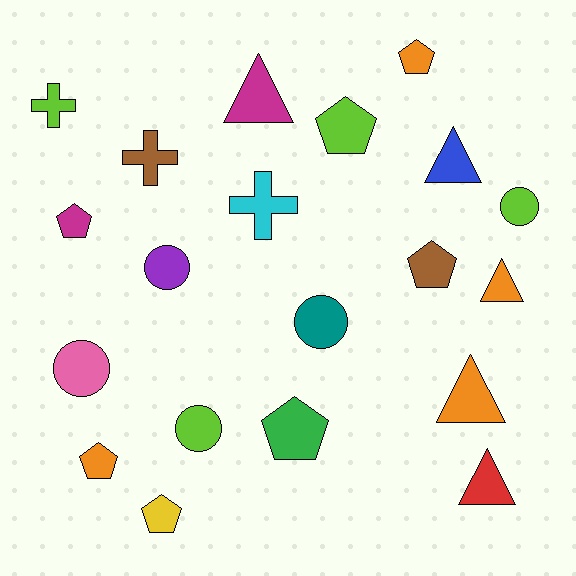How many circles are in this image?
There are 5 circles.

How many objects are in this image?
There are 20 objects.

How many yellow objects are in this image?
There is 1 yellow object.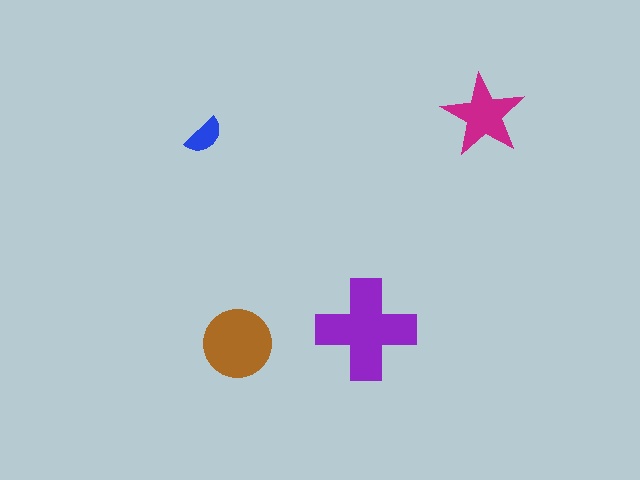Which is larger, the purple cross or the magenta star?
The purple cross.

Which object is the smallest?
The blue semicircle.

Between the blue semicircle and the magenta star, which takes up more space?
The magenta star.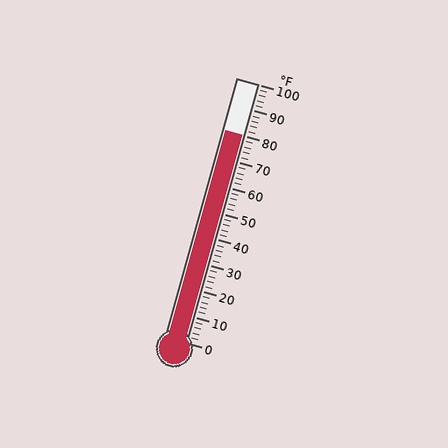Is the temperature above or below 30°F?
The temperature is above 30°F.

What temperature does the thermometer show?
The thermometer shows approximately 80°F.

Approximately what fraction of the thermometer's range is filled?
The thermometer is filled to approximately 80% of its range.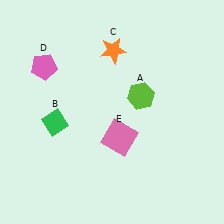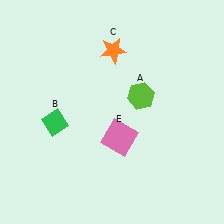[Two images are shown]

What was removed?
The pink pentagon (D) was removed in Image 2.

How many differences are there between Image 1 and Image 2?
There is 1 difference between the two images.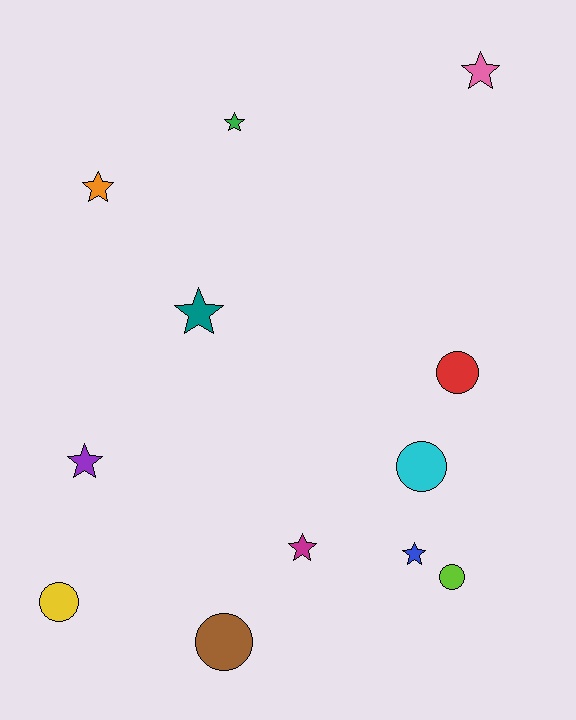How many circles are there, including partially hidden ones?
There are 5 circles.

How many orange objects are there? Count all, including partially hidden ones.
There is 1 orange object.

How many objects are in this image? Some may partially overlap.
There are 12 objects.